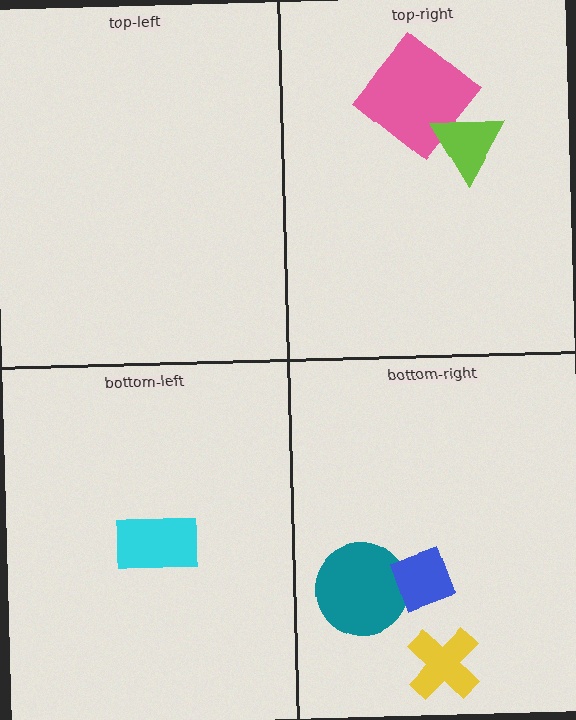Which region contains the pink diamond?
The top-right region.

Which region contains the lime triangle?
The top-right region.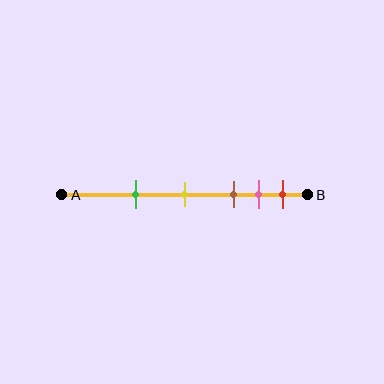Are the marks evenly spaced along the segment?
No, the marks are not evenly spaced.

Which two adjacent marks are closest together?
The pink and red marks are the closest adjacent pair.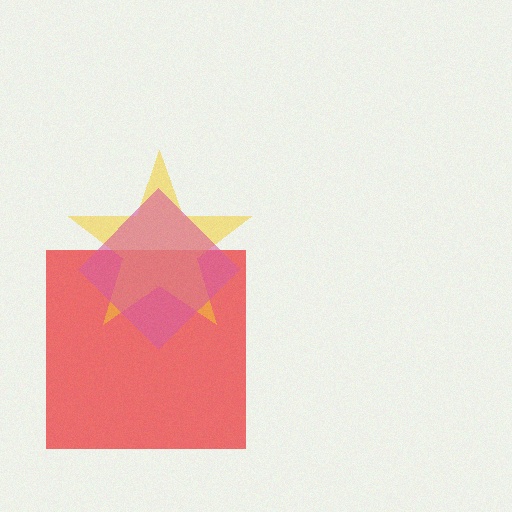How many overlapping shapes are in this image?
There are 3 overlapping shapes in the image.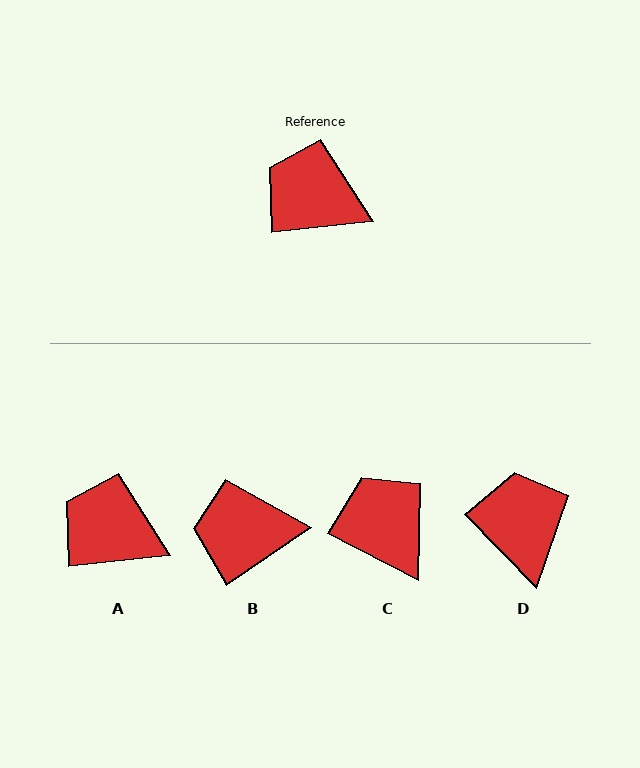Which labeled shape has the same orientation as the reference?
A.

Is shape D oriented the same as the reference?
No, it is off by about 52 degrees.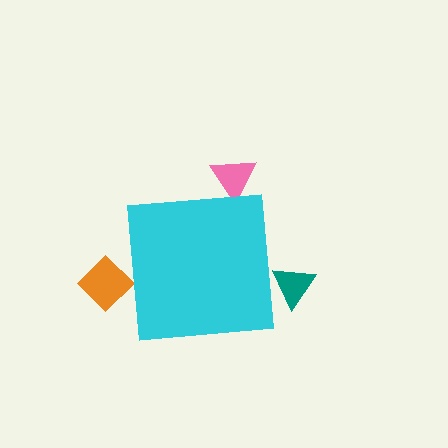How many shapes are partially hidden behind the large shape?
3 shapes are partially hidden.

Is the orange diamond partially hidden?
Yes, the orange diamond is partially hidden behind the cyan square.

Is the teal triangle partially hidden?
Yes, the teal triangle is partially hidden behind the cyan square.